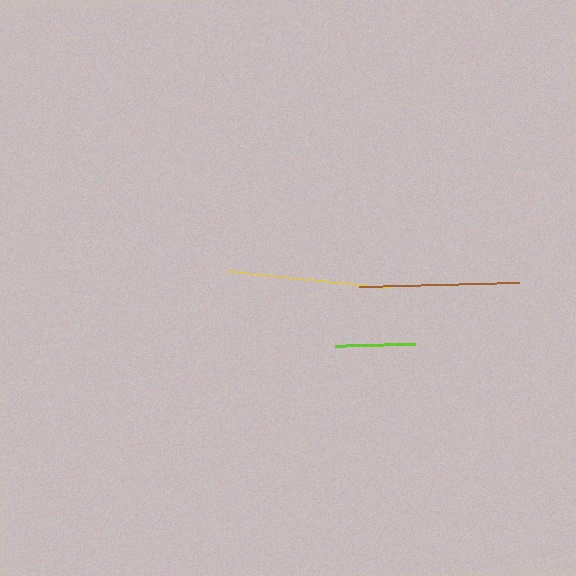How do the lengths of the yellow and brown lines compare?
The yellow and brown lines are approximately the same length.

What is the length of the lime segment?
The lime segment is approximately 80 pixels long.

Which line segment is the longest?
The yellow line is the longest at approximately 163 pixels.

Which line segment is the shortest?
The lime line is the shortest at approximately 80 pixels.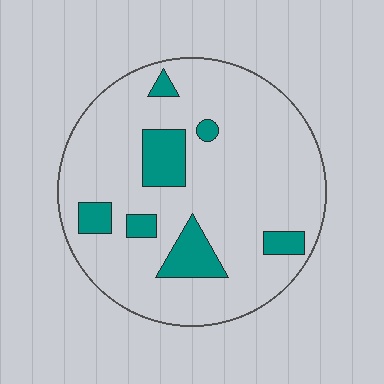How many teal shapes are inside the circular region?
7.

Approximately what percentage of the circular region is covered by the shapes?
Approximately 15%.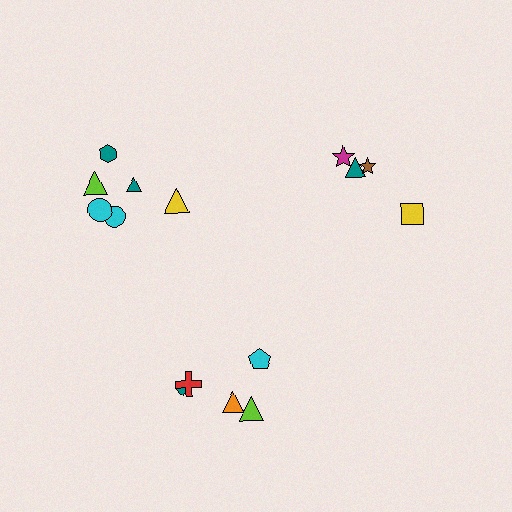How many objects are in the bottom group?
There are 5 objects.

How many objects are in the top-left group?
There are 6 objects.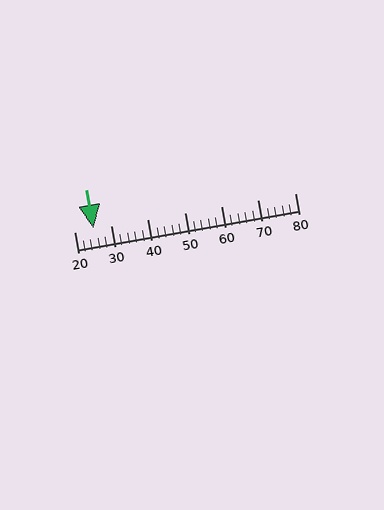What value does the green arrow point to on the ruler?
The green arrow points to approximately 25.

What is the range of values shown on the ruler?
The ruler shows values from 20 to 80.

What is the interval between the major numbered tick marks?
The major tick marks are spaced 10 units apart.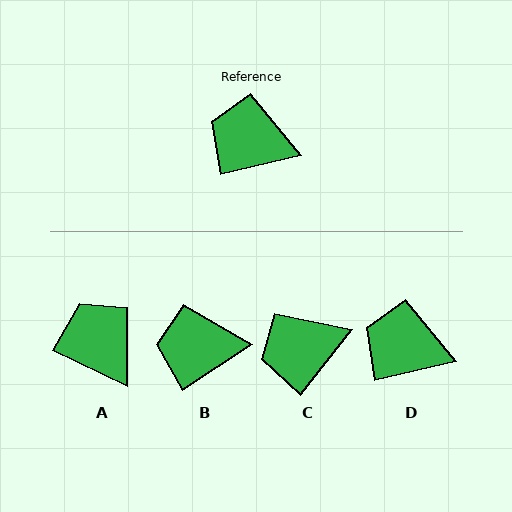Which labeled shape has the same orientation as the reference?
D.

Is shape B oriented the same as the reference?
No, it is off by about 21 degrees.